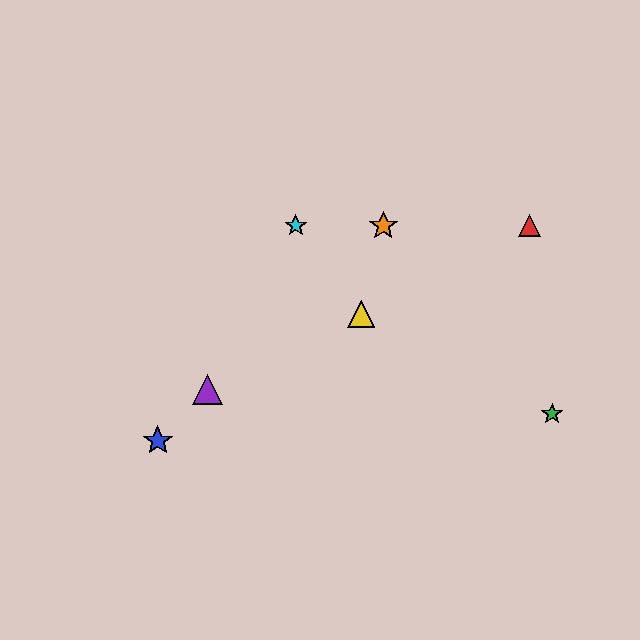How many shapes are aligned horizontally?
3 shapes (the red triangle, the orange star, the cyan star) are aligned horizontally.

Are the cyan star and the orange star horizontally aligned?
Yes, both are at y≈226.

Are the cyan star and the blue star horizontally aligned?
No, the cyan star is at y≈226 and the blue star is at y≈441.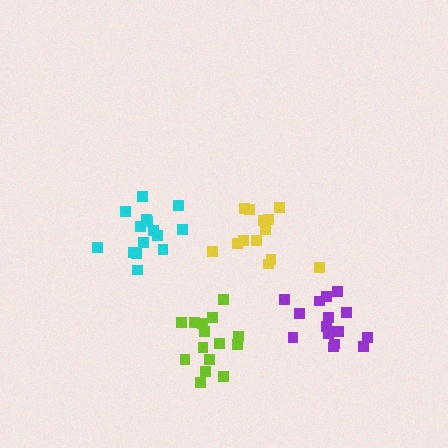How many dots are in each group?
Group 1: 13 dots, Group 2: 16 dots, Group 3: 15 dots, Group 4: 15 dots (59 total).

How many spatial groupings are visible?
There are 4 spatial groupings.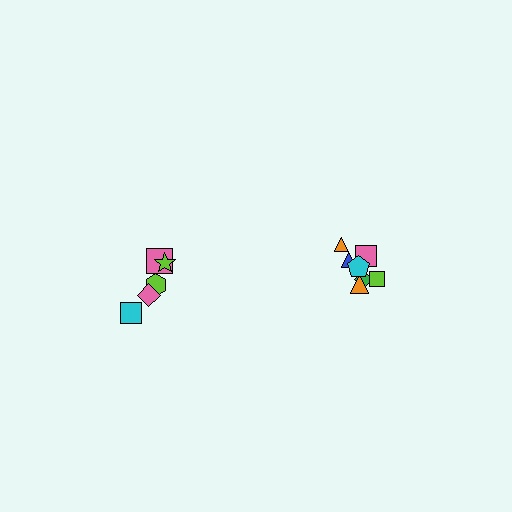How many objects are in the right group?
There are 7 objects.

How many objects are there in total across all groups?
There are 12 objects.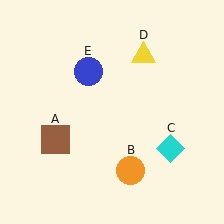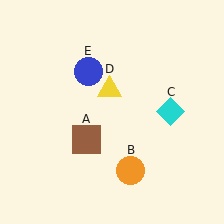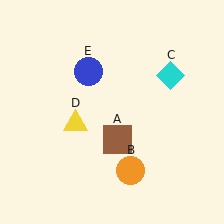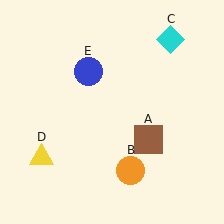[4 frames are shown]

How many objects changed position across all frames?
3 objects changed position: brown square (object A), cyan diamond (object C), yellow triangle (object D).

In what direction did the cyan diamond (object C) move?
The cyan diamond (object C) moved up.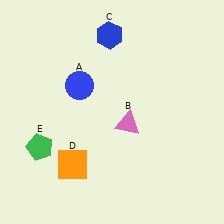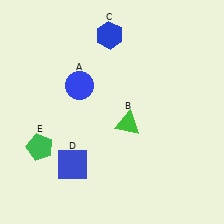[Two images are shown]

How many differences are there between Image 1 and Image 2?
There are 2 differences between the two images.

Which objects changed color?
B changed from pink to green. D changed from orange to blue.